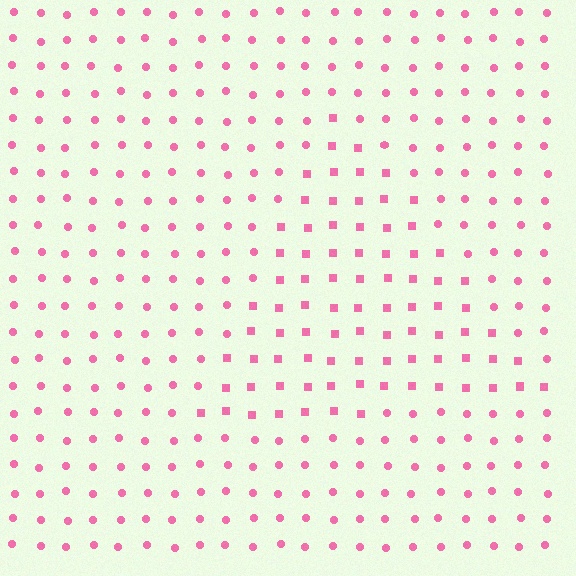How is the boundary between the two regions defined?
The boundary is defined by a change in element shape: squares inside vs. circles outside. All elements share the same color and spacing.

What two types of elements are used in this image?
The image uses squares inside the triangle region and circles outside it.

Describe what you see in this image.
The image is filled with small pink elements arranged in a uniform grid. A triangle-shaped region contains squares, while the surrounding area contains circles. The boundary is defined purely by the change in element shape.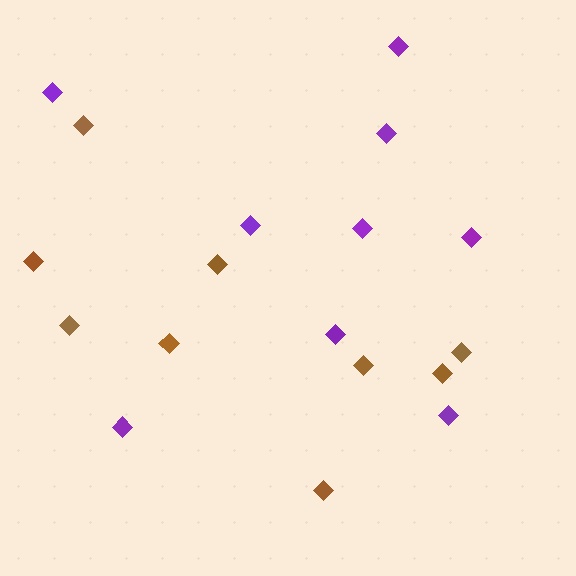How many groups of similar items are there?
There are 2 groups: one group of purple diamonds (9) and one group of brown diamonds (9).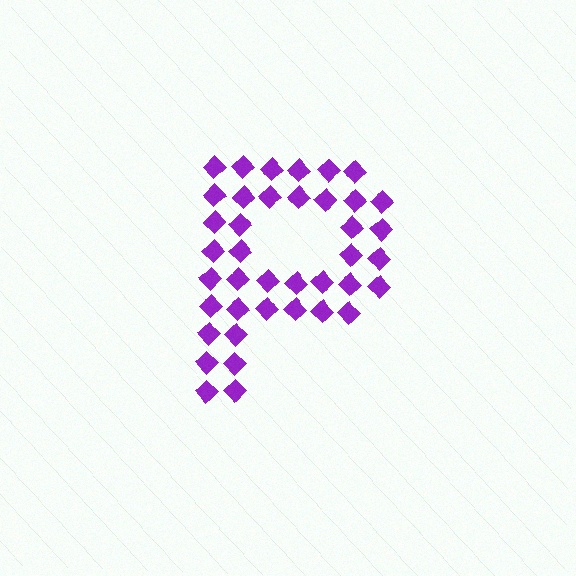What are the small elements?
The small elements are diamonds.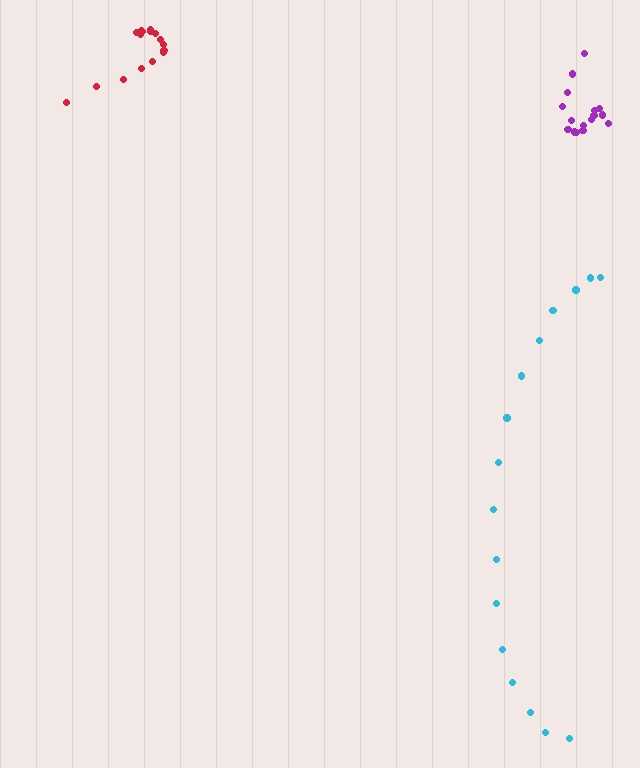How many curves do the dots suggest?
There are 3 distinct paths.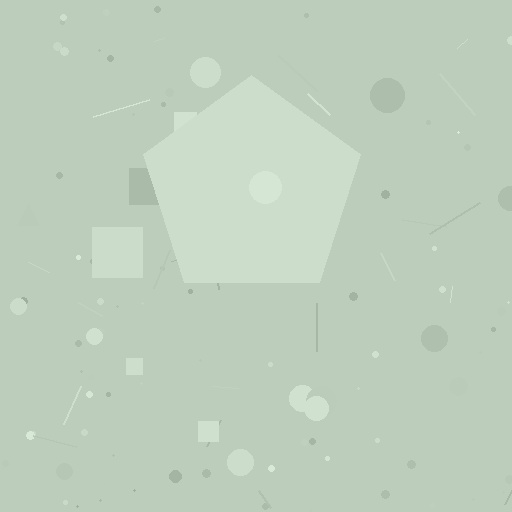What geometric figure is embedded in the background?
A pentagon is embedded in the background.